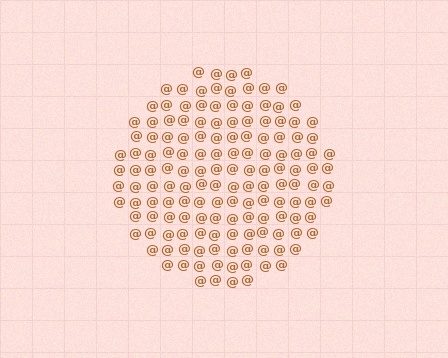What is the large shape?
The large shape is a circle.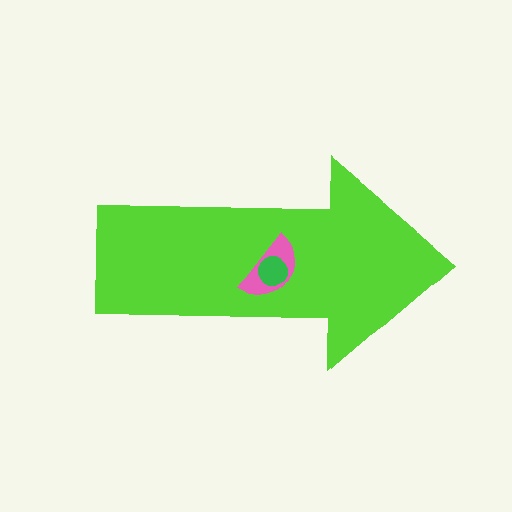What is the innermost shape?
The green circle.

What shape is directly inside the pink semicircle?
The green circle.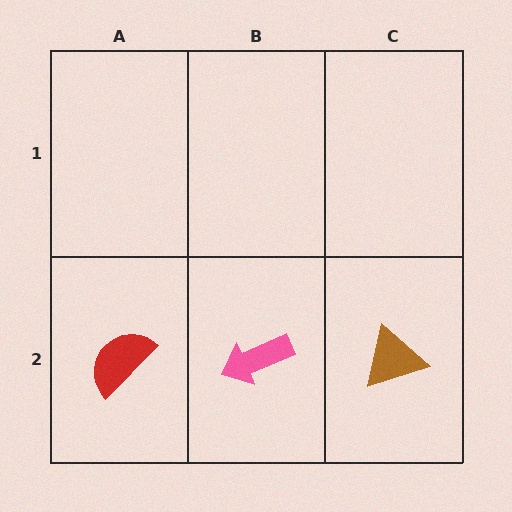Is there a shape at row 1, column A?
No, that cell is empty.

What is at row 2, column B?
A pink arrow.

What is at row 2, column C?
A brown triangle.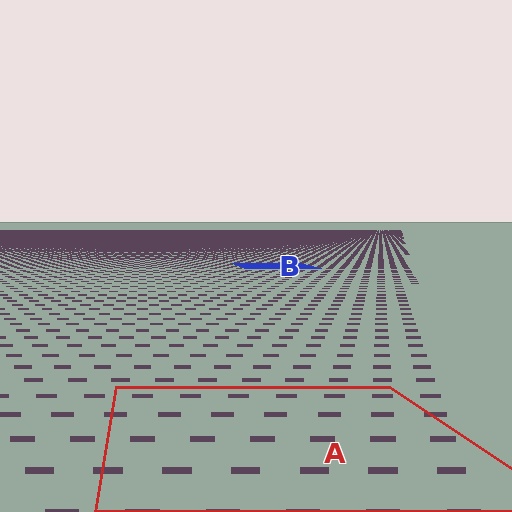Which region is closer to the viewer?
Region A is closer. The texture elements there are larger and more spread out.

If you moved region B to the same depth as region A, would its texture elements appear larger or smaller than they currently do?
They would appear larger. At a closer depth, the same texture elements are projected at a bigger on-screen size.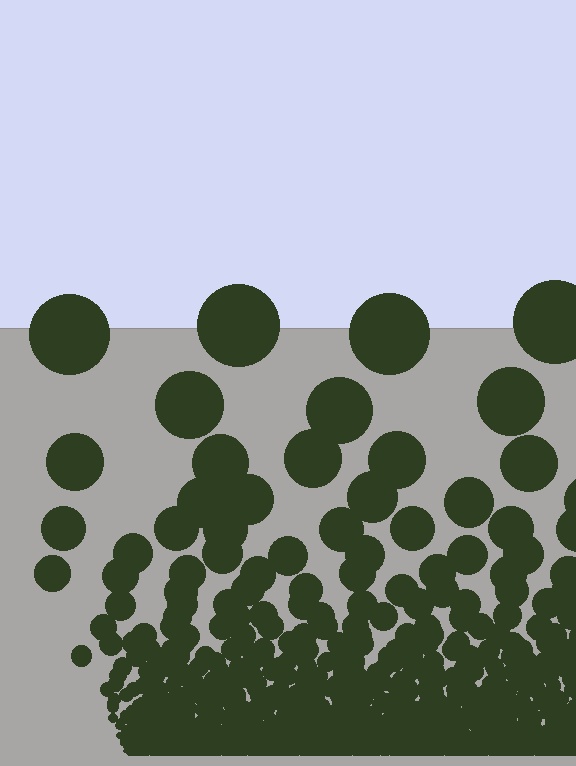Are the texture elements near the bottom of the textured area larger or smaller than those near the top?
Smaller. The gradient is inverted — elements near the bottom are smaller and denser.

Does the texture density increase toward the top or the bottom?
Density increases toward the bottom.